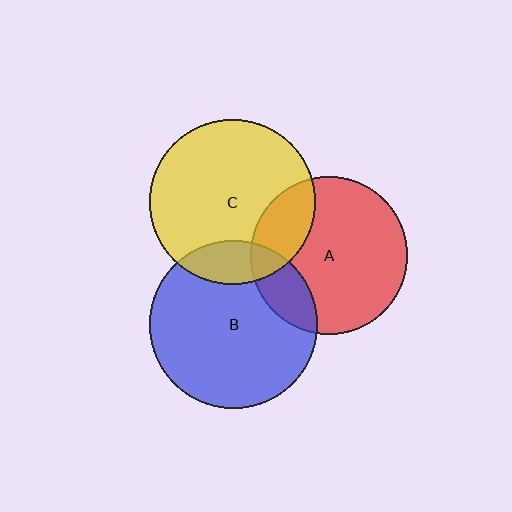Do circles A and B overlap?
Yes.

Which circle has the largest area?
Circle B (blue).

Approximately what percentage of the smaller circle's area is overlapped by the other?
Approximately 20%.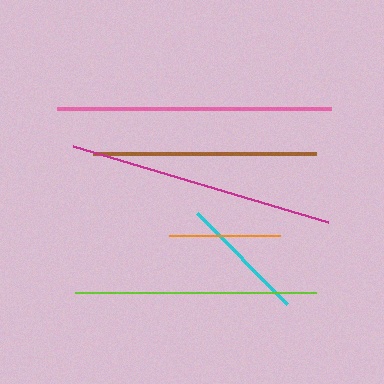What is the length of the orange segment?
The orange segment is approximately 111 pixels long.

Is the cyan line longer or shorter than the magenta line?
The magenta line is longer than the cyan line.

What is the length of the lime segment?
The lime segment is approximately 241 pixels long.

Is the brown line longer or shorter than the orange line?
The brown line is longer than the orange line.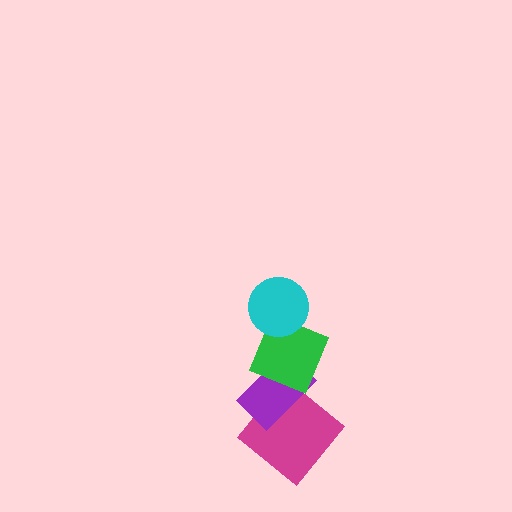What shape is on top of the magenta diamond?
The purple rectangle is on top of the magenta diamond.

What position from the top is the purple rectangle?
The purple rectangle is 3rd from the top.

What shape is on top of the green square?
The cyan circle is on top of the green square.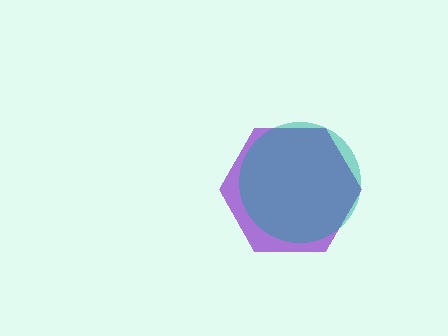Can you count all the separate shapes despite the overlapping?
Yes, there are 2 separate shapes.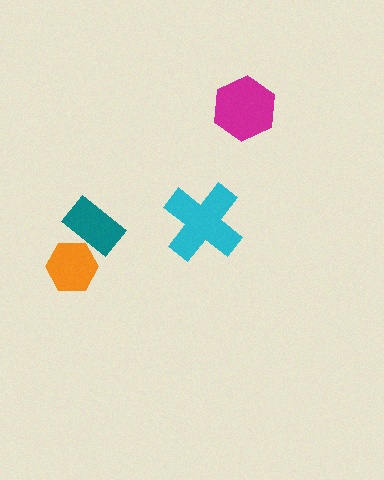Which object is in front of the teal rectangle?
The orange hexagon is in front of the teal rectangle.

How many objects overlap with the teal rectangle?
1 object overlaps with the teal rectangle.